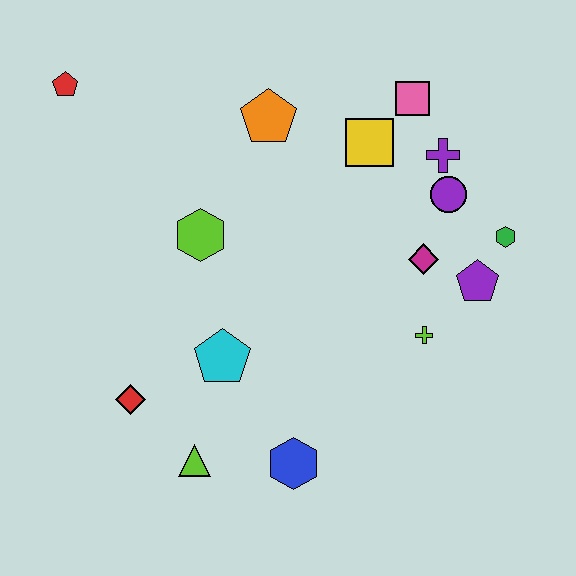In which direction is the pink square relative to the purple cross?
The pink square is above the purple cross.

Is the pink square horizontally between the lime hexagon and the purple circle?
Yes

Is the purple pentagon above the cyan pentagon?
Yes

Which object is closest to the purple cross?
The purple circle is closest to the purple cross.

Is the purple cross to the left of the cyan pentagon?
No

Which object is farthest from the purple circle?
The red pentagon is farthest from the purple circle.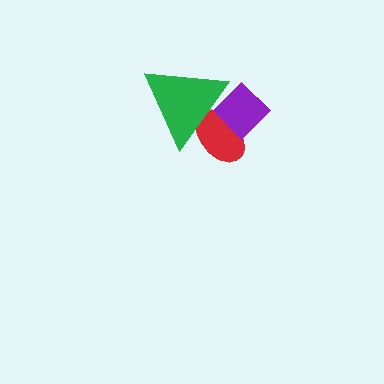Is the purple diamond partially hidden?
No, no other shape covers it.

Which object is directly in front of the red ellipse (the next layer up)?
The green triangle is directly in front of the red ellipse.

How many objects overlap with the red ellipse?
2 objects overlap with the red ellipse.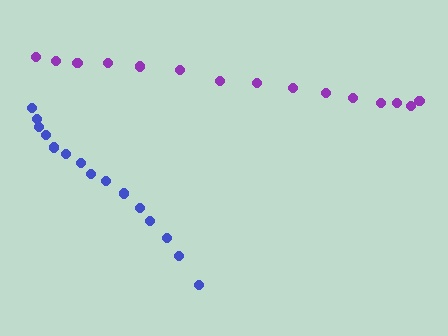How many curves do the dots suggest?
There are 2 distinct paths.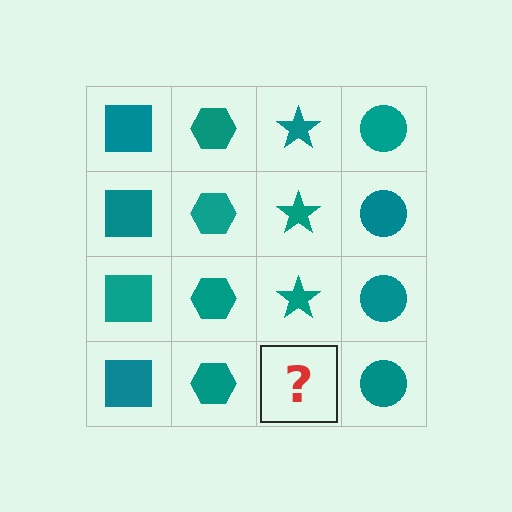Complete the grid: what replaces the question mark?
The question mark should be replaced with a teal star.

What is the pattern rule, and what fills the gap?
The rule is that each column has a consistent shape. The gap should be filled with a teal star.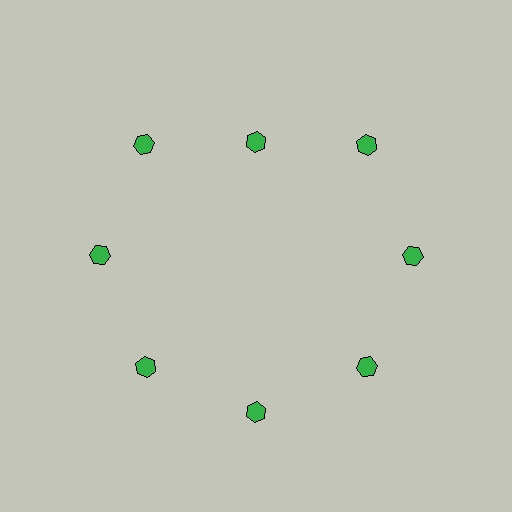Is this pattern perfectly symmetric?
No. The 8 green hexagons are arranged in a ring, but one element near the 12 o'clock position is pulled inward toward the center, breaking the 8-fold rotational symmetry.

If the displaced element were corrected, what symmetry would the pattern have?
It would have 8-fold rotational symmetry — the pattern would map onto itself every 45 degrees.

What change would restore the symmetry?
The symmetry would be restored by moving it outward, back onto the ring so that all 8 hexagons sit at equal angles and equal distance from the center.